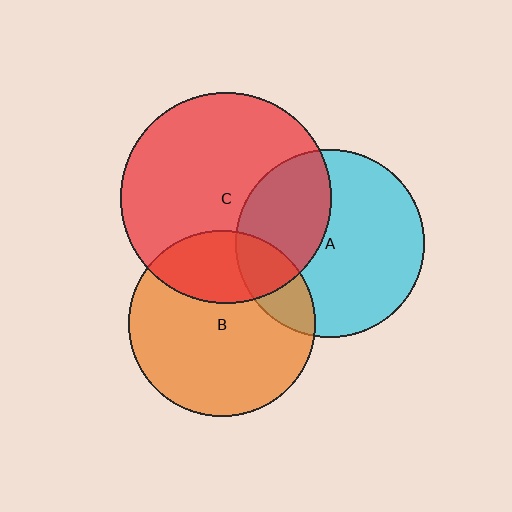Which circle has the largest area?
Circle C (red).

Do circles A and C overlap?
Yes.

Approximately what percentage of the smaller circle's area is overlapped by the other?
Approximately 35%.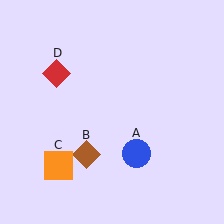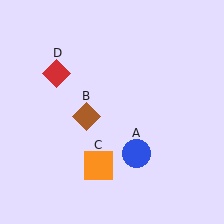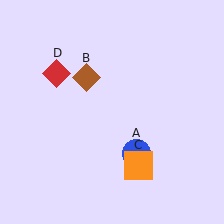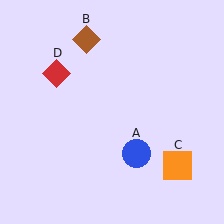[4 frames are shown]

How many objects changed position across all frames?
2 objects changed position: brown diamond (object B), orange square (object C).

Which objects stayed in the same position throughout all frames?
Blue circle (object A) and red diamond (object D) remained stationary.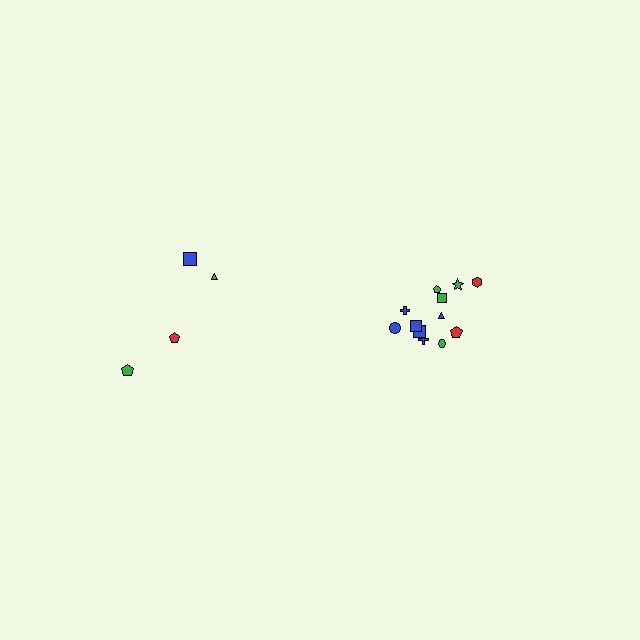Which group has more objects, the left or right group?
The right group.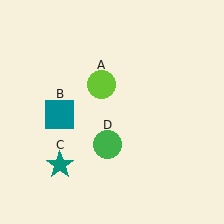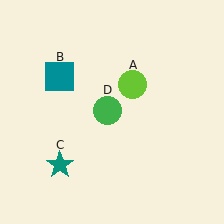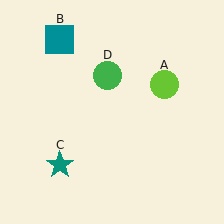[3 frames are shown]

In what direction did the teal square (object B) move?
The teal square (object B) moved up.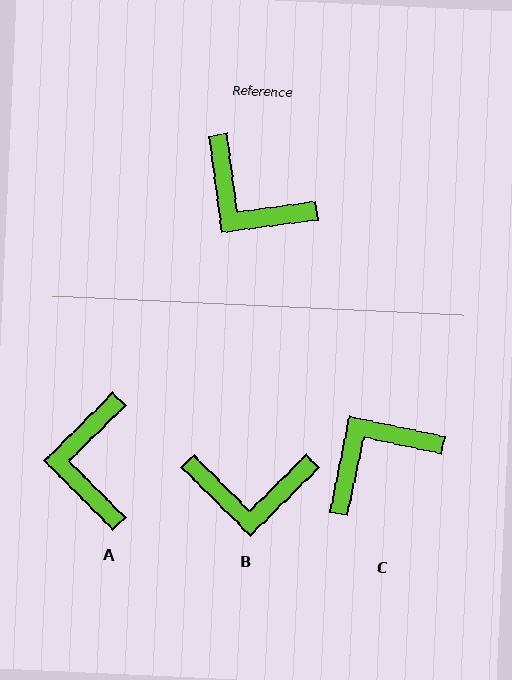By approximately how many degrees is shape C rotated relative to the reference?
Approximately 109 degrees clockwise.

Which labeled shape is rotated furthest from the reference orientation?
C, about 109 degrees away.